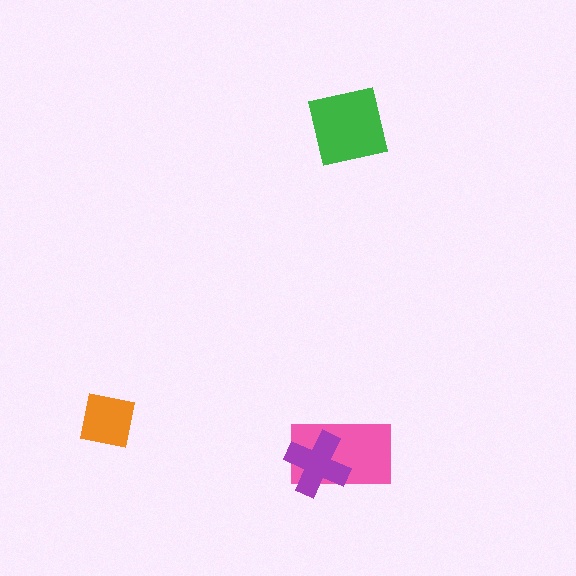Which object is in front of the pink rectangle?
The purple cross is in front of the pink rectangle.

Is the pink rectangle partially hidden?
Yes, it is partially covered by another shape.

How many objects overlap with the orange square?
0 objects overlap with the orange square.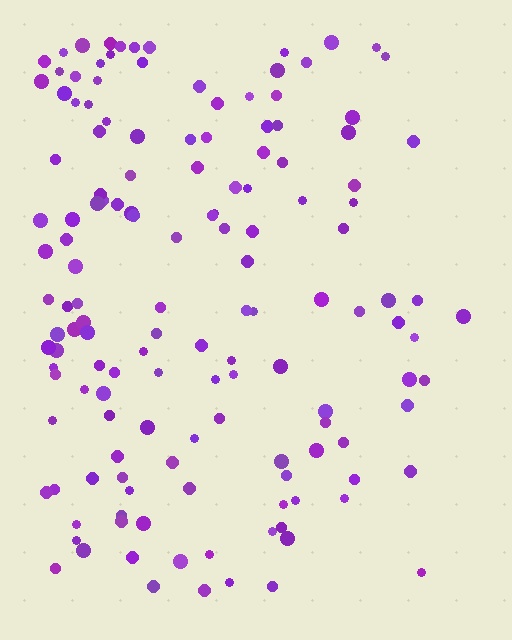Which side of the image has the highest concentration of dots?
The left.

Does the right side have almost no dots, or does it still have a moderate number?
Still a moderate number, just noticeably fewer than the left.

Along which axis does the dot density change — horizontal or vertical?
Horizontal.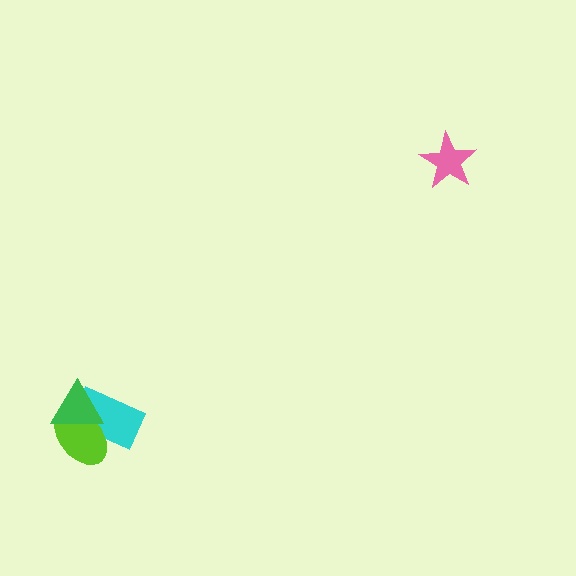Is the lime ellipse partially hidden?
Yes, it is partially covered by another shape.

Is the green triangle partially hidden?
No, no other shape covers it.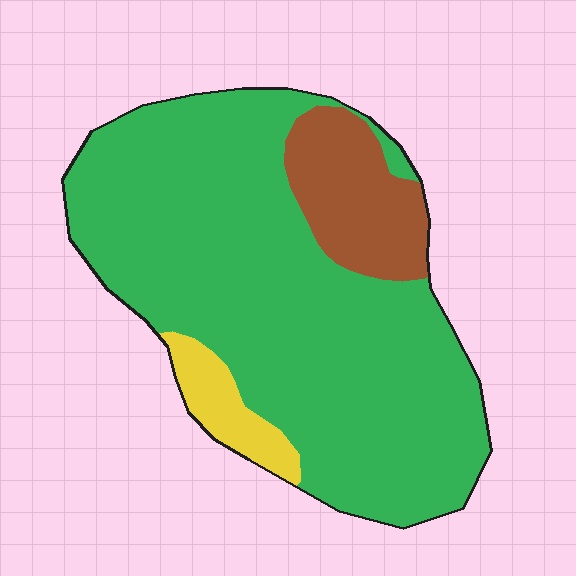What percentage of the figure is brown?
Brown covers 14% of the figure.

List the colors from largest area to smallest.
From largest to smallest: green, brown, yellow.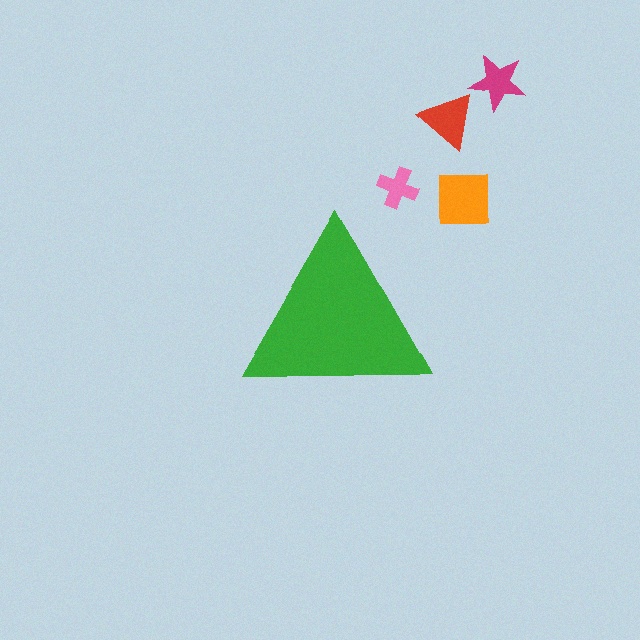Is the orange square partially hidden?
No, the orange square is fully visible.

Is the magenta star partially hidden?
No, the magenta star is fully visible.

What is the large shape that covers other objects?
A green triangle.